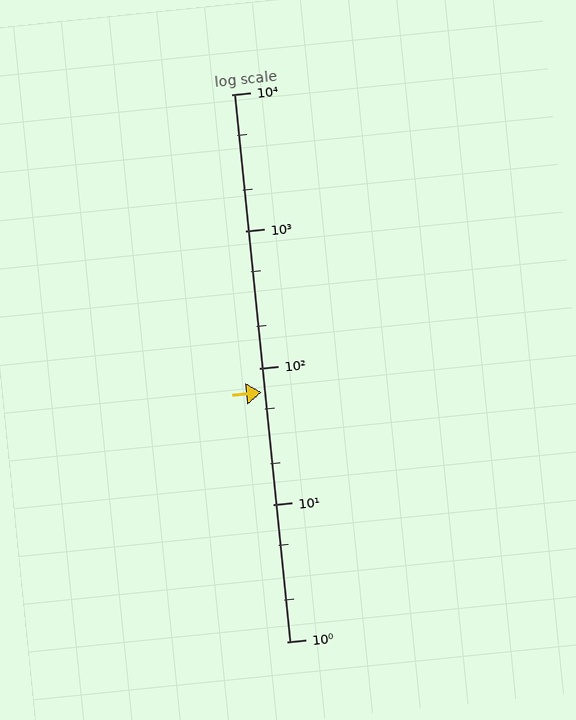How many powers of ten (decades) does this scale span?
The scale spans 4 decades, from 1 to 10000.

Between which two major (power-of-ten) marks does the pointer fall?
The pointer is between 10 and 100.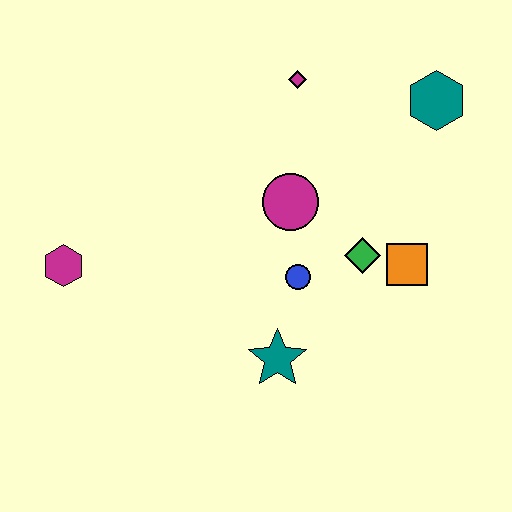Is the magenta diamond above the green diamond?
Yes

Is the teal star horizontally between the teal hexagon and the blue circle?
No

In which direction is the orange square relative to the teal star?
The orange square is to the right of the teal star.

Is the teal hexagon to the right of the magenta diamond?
Yes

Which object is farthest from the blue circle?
The magenta hexagon is farthest from the blue circle.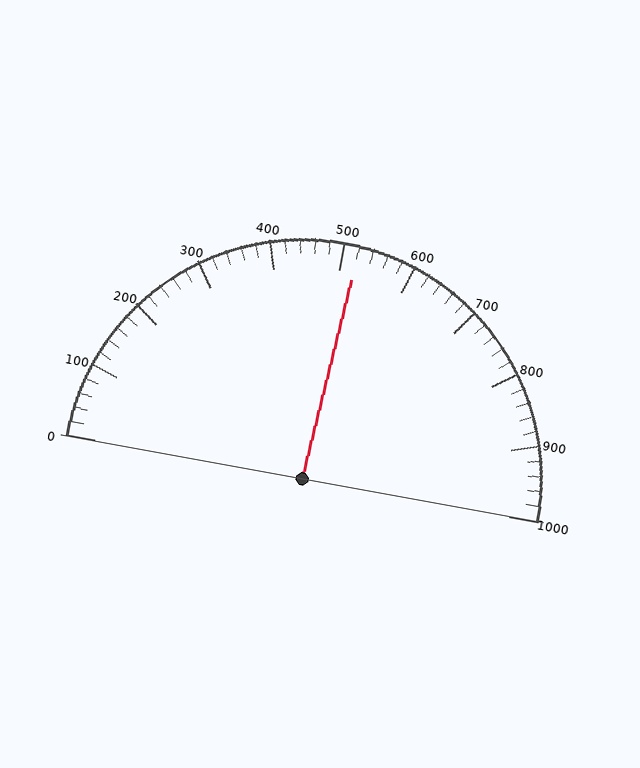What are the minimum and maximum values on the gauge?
The gauge ranges from 0 to 1000.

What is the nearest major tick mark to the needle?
The nearest major tick mark is 500.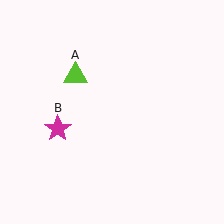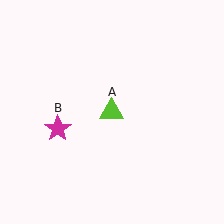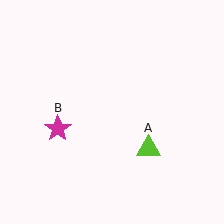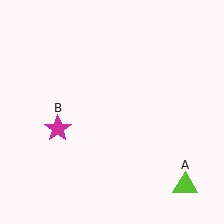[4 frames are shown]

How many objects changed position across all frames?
1 object changed position: lime triangle (object A).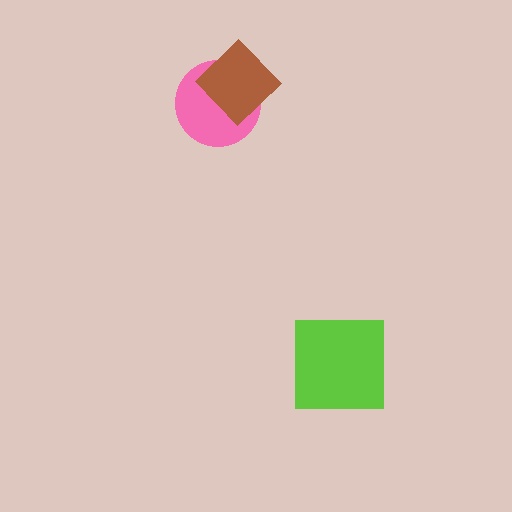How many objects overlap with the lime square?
0 objects overlap with the lime square.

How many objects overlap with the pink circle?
1 object overlaps with the pink circle.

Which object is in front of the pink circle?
The brown diamond is in front of the pink circle.